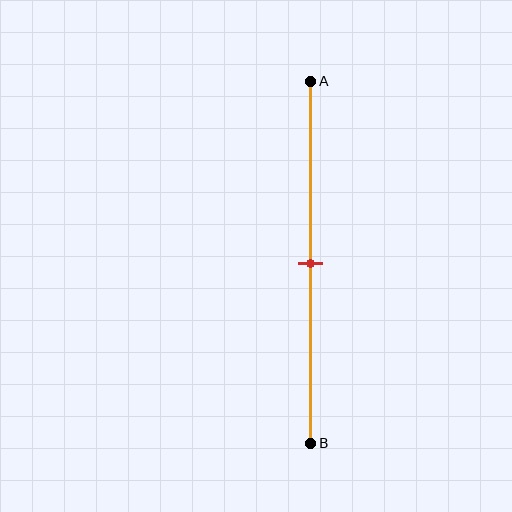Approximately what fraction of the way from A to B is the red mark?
The red mark is approximately 50% of the way from A to B.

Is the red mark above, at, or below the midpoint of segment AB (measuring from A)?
The red mark is approximately at the midpoint of segment AB.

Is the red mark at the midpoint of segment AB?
Yes, the mark is approximately at the midpoint.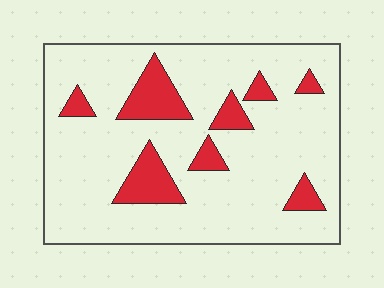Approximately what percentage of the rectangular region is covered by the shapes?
Approximately 15%.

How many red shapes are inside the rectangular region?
8.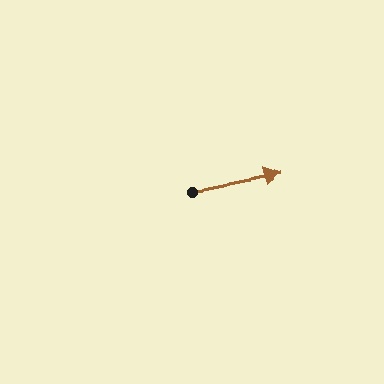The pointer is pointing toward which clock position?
Roughly 3 o'clock.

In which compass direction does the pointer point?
East.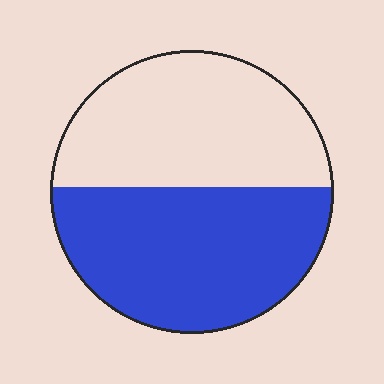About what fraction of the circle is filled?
About one half (1/2).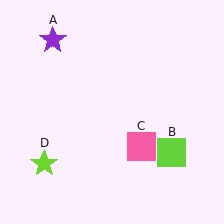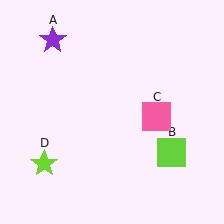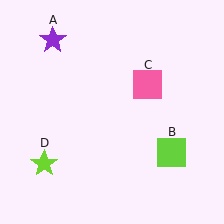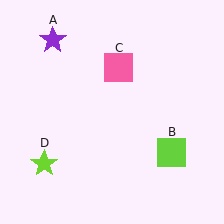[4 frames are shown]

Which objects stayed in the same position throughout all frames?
Purple star (object A) and lime square (object B) and lime star (object D) remained stationary.